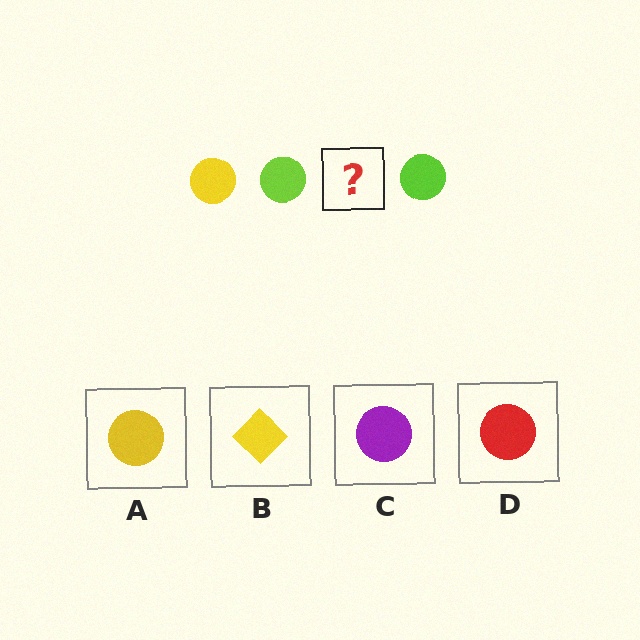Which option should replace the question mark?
Option A.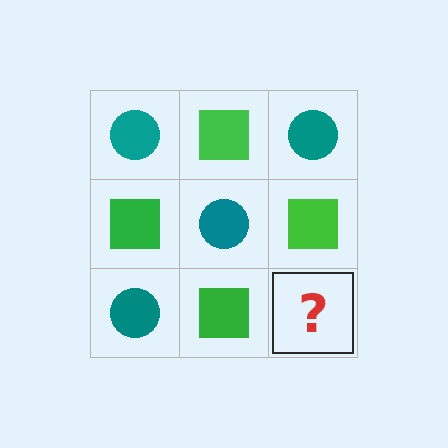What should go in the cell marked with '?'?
The missing cell should contain a teal circle.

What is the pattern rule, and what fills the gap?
The rule is that it alternates teal circle and green square in a checkerboard pattern. The gap should be filled with a teal circle.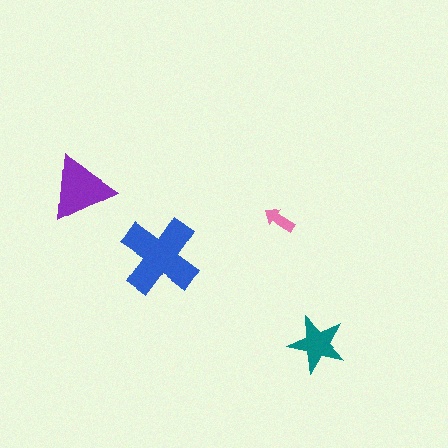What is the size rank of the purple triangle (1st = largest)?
2nd.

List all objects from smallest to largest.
The pink arrow, the teal star, the purple triangle, the blue cross.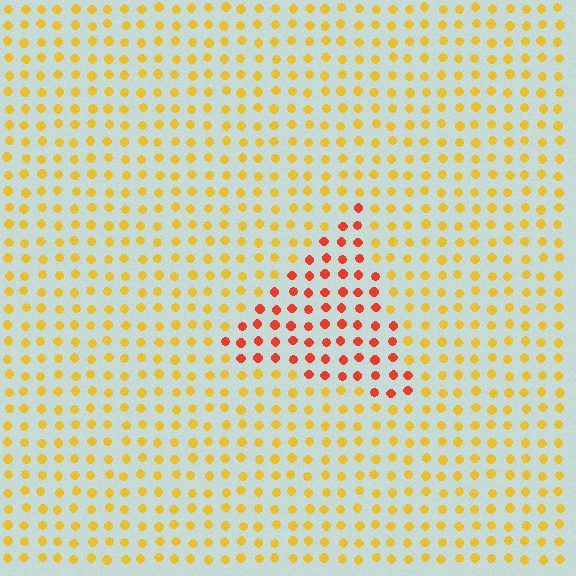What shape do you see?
I see a triangle.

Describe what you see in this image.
The image is filled with small yellow elements in a uniform arrangement. A triangle-shaped region is visible where the elements are tinted to a slightly different hue, forming a subtle color boundary.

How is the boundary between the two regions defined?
The boundary is defined purely by a slight shift in hue (about 41 degrees). Spacing, size, and orientation are identical on both sides.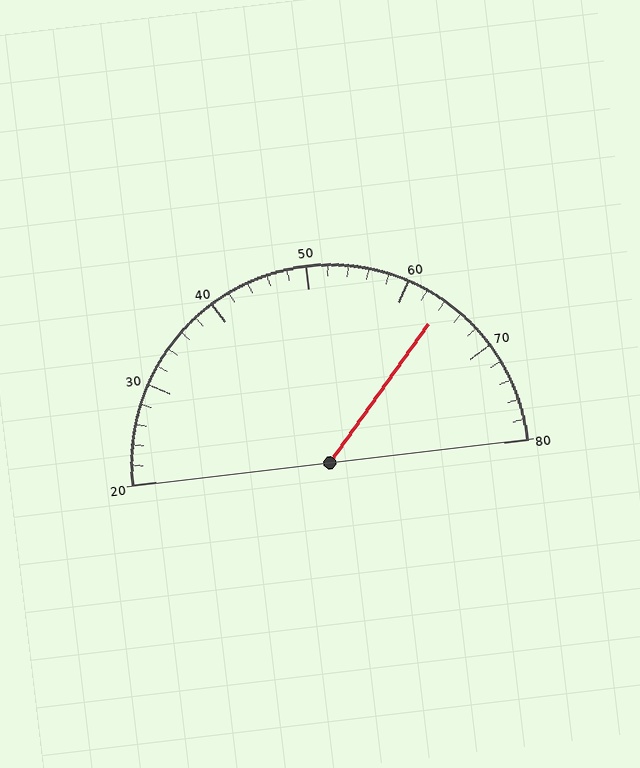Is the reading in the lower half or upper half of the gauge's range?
The reading is in the upper half of the range (20 to 80).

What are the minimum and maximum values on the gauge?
The gauge ranges from 20 to 80.